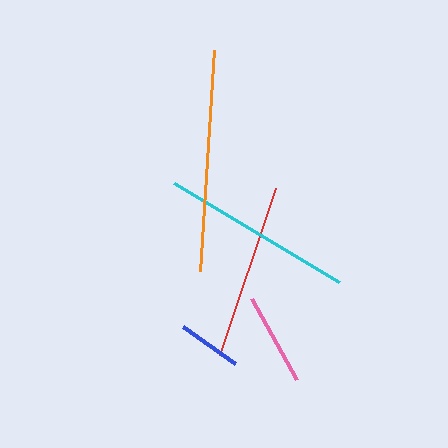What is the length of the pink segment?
The pink segment is approximately 93 pixels long.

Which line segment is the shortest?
The blue line is the shortest at approximately 64 pixels.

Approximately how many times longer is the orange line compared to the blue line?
The orange line is approximately 3.5 times the length of the blue line.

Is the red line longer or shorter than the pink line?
The red line is longer than the pink line.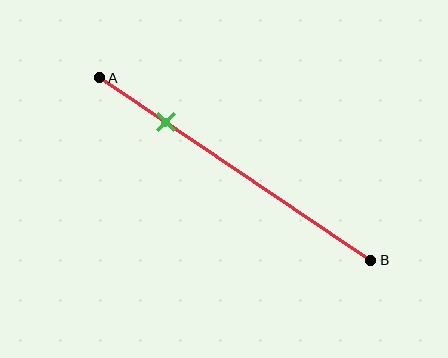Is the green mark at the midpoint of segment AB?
No, the mark is at about 25% from A, not at the 50% midpoint.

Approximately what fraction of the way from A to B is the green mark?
The green mark is approximately 25% of the way from A to B.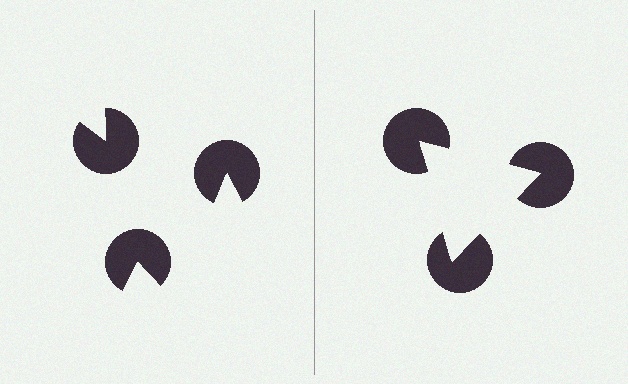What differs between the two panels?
The pac-man discs are positioned identically on both sides; only the wedge orientations differ. On the right they align to a triangle; on the left they are misaligned.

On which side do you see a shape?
An illusory triangle appears on the right side. On the left side the wedge cuts are rotated, so no coherent shape forms.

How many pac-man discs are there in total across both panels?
6 — 3 on each side.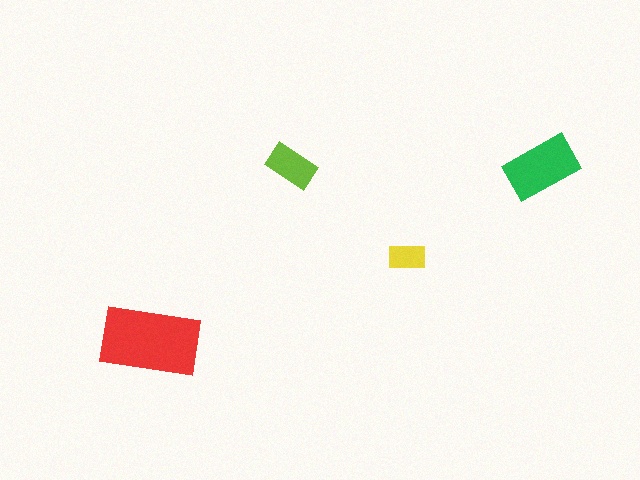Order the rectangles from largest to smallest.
the red one, the green one, the lime one, the yellow one.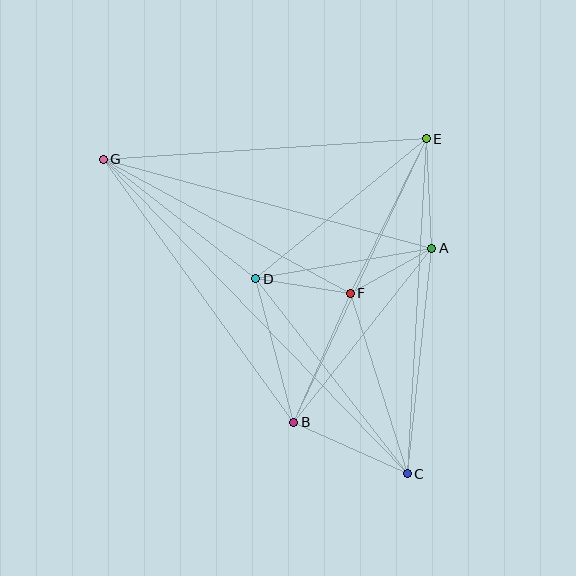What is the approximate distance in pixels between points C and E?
The distance between C and E is approximately 335 pixels.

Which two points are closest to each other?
Points A and F are closest to each other.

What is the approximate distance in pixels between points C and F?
The distance between C and F is approximately 189 pixels.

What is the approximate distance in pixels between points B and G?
The distance between B and G is approximately 325 pixels.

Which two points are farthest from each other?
Points C and G are farthest from each other.